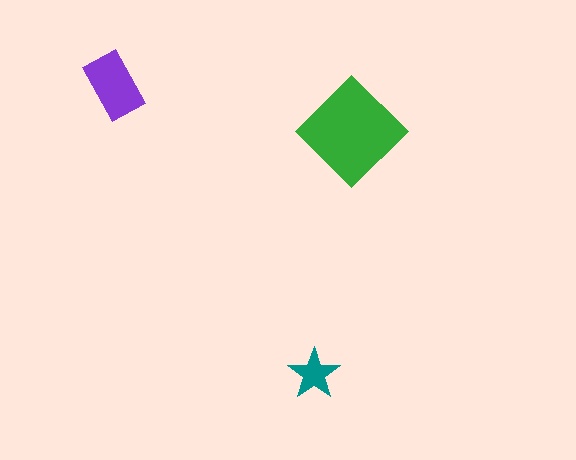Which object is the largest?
The green diamond.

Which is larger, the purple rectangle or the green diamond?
The green diamond.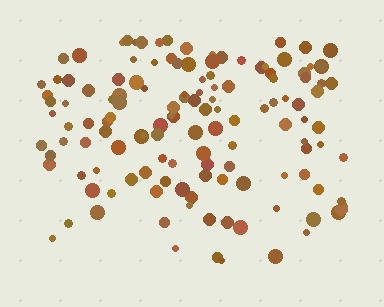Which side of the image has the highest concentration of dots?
The top.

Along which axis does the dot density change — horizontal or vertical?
Vertical.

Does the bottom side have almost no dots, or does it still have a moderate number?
Still a moderate number, just noticeably fewer than the top.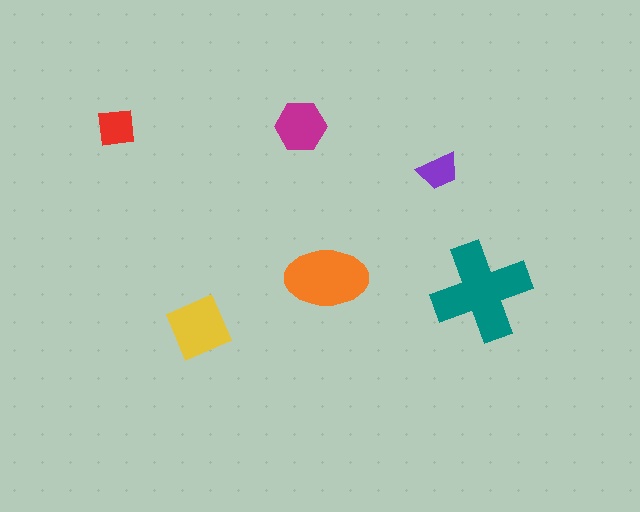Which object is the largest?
The teal cross.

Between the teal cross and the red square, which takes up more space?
The teal cross.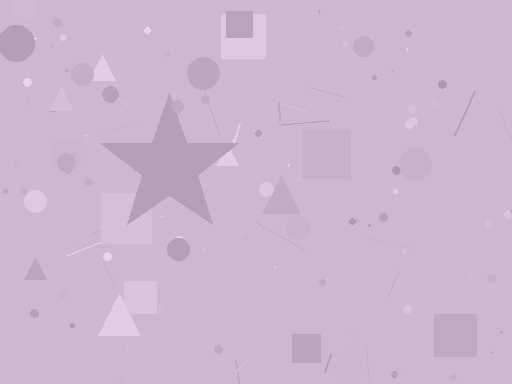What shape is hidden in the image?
A star is hidden in the image.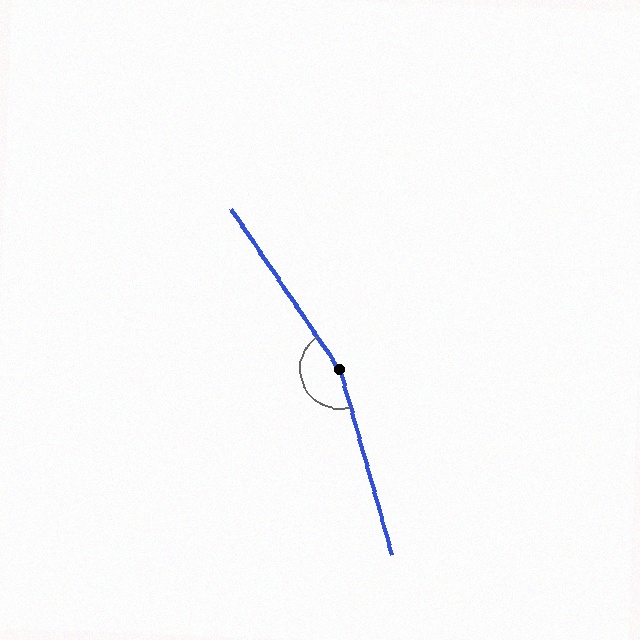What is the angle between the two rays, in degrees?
Approximately 161 degrees.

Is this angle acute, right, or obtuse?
It is obtuse.